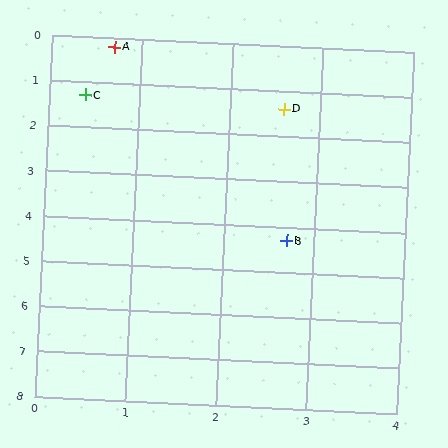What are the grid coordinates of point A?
Point A is at approximately (0.7, 0.2).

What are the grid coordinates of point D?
Point D is at approximately (2.6, 1.4).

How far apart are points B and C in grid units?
Points B and C are about 3.8 grid units apart.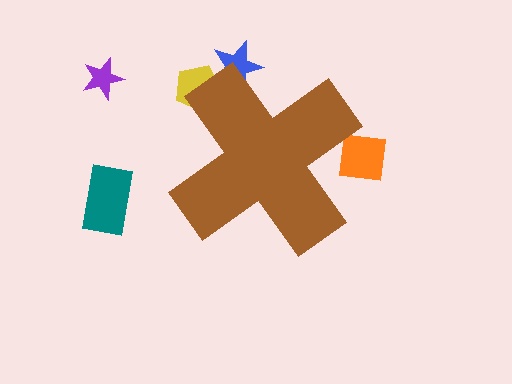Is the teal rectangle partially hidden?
No, the teal rectangle is fully visible.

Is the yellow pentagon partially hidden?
Yes, the yellow pentagon is partially hidden behind the brown cross.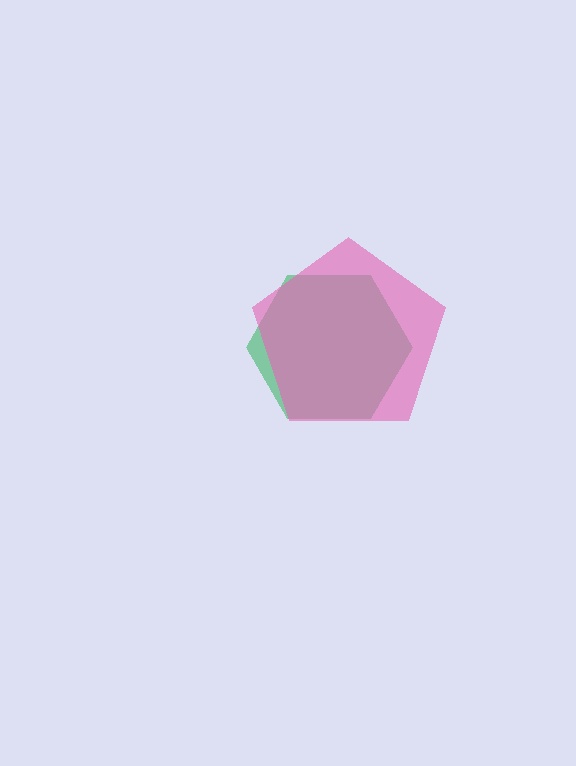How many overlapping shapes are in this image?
There are 2 overlapping shapes in the image.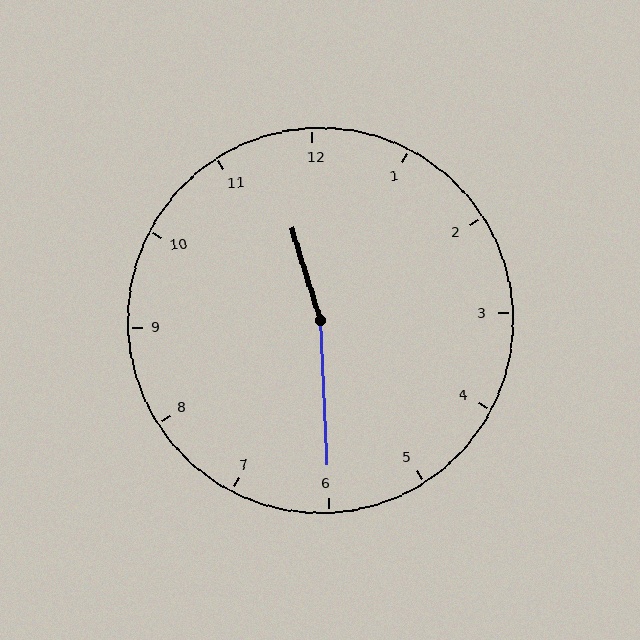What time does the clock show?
11:30.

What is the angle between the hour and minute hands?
Approximately 165 degrees.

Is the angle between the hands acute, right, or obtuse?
It is obtuse.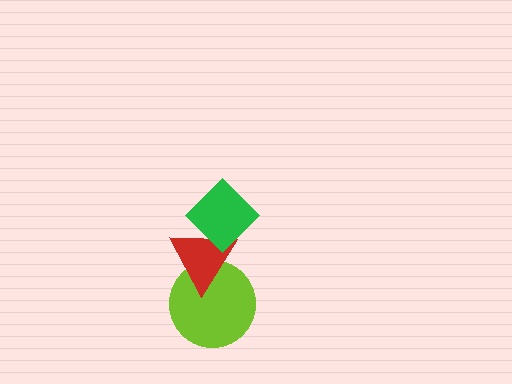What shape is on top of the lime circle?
The red triangle is on top of the lime circle.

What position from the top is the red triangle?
The red triangle is 2nd from the top.